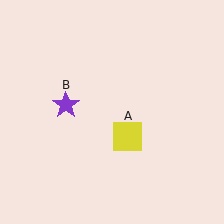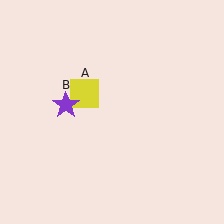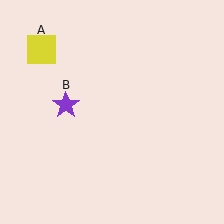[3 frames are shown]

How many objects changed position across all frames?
1 object changed position: yellow square (object A).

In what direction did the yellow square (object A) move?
The yellow square (object A) moved up and to the left.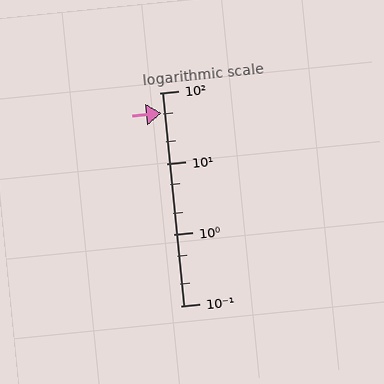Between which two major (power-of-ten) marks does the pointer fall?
The pointer is between 10 and 100.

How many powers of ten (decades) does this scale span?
The scale spans 3 decades, from 0.1 to 100.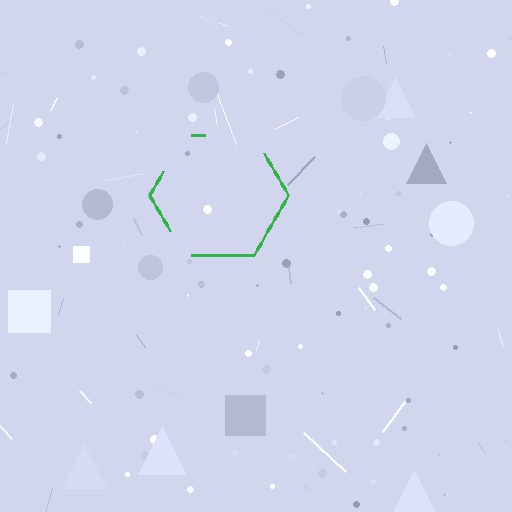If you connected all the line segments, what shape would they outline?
They would outline a hexagon.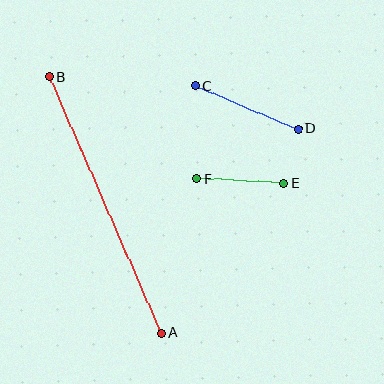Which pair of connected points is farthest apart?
Points A and B are farthest apart.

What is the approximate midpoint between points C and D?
The midpoint is at approximately (246, 107) pixels.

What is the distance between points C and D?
The distance is approximately 112 pixels.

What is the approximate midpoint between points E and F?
The midpoint is at approximately (240, 181) pixels.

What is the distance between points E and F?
The distance is approximately 87 pixels.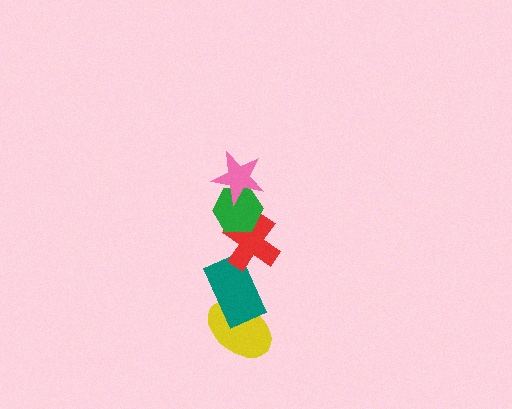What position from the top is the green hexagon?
The green hexagon is 2nd from the top.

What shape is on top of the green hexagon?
The pink star is on top of the green hexagon.